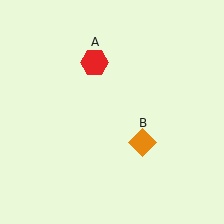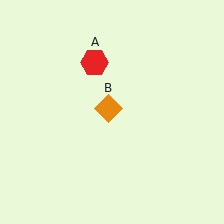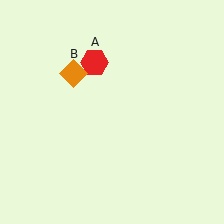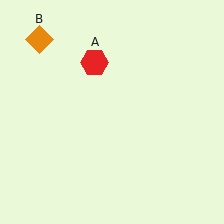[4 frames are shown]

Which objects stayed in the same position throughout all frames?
Red hexagon (object A) remained stationary.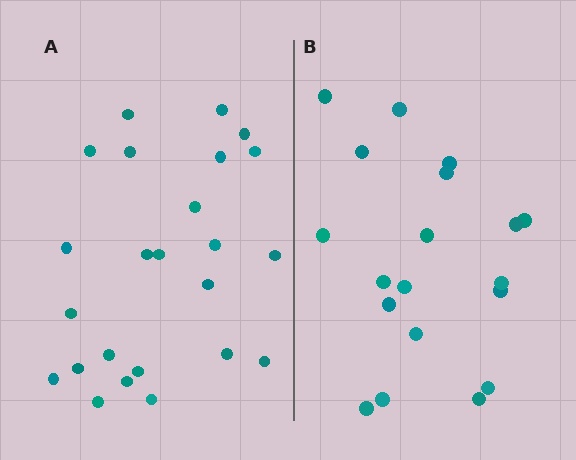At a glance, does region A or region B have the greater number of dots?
Region A (the left region) has more dots.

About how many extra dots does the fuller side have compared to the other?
Region A has about 5 more dots than region B.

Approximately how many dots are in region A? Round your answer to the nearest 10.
About 20 dots. (The exact count is 24, which rounds to 20.)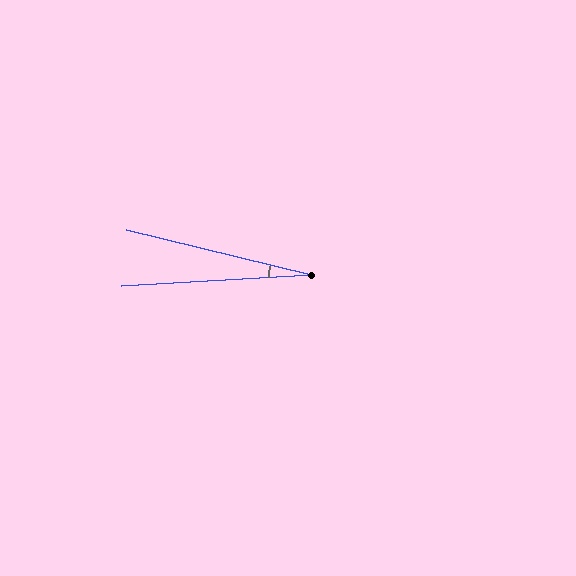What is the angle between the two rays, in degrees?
Approximately 17 degrees.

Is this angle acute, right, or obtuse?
It is acute.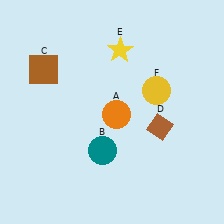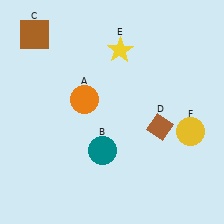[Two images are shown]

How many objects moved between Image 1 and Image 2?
3 objects moved between the two images.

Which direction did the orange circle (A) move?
The orange circle (A) moved left.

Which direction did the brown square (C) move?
The brown square (C) moved up.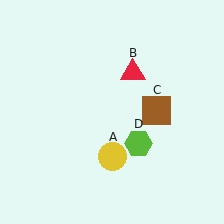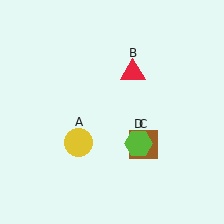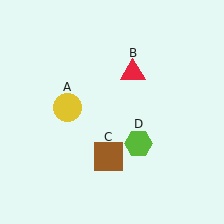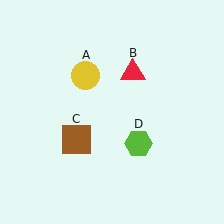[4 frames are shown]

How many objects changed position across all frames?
2 objects changed position: yellow circle (object A), brown square (object C).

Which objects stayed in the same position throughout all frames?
Red triangle (object B) and lime hexagon (object D) remained stationary.